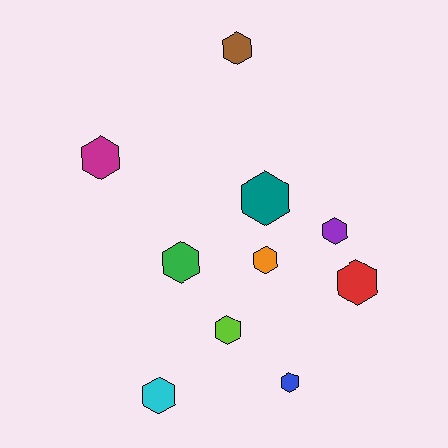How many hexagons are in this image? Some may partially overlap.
There are 10 hexagons.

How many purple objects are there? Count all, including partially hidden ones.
There is 1 purple object.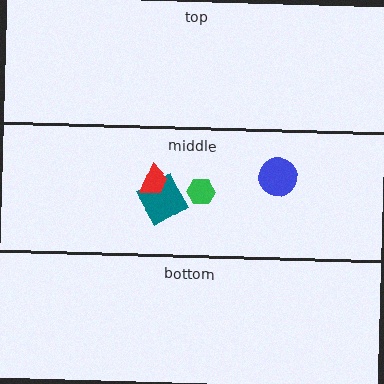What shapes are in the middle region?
The blue circle, the green hexagon, the teal diamond, the red trapezoid.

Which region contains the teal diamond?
The middle region.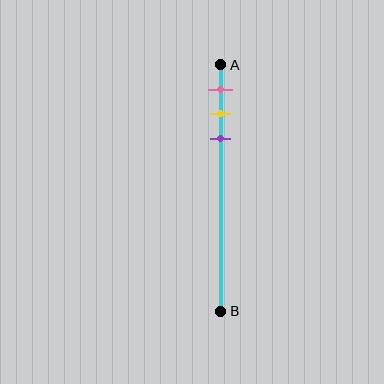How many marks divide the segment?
There are 3 marks dividing the segment.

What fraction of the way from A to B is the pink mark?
The pink mark is approximately 10% (0.1) of the way from A to B.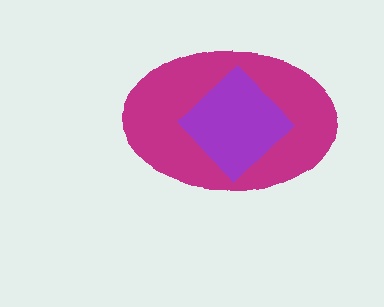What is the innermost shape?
The purple diamond.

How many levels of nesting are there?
2.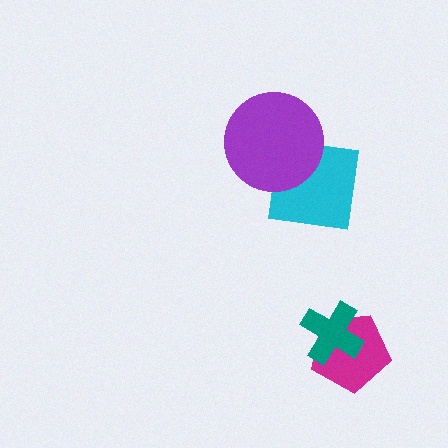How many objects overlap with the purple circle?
1 object overlaps with the purple circle.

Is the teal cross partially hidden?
No, no other shape covers it.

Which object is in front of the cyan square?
The purple circle is in front of the cyan square.